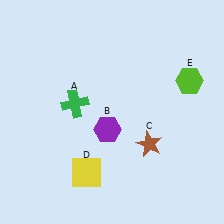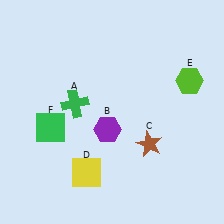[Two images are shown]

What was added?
A green square (F) was added in Image 2.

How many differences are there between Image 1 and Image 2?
There is 1 difference between the two images.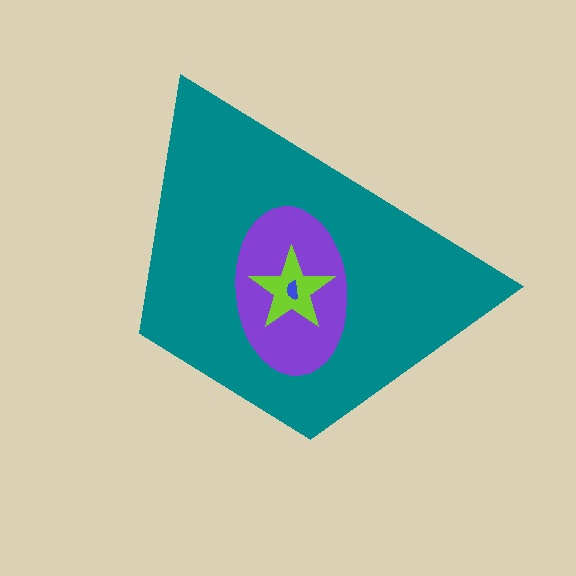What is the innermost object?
The blue semicircle.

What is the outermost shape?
The teal trapezoid.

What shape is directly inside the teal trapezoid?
The purple ellipse.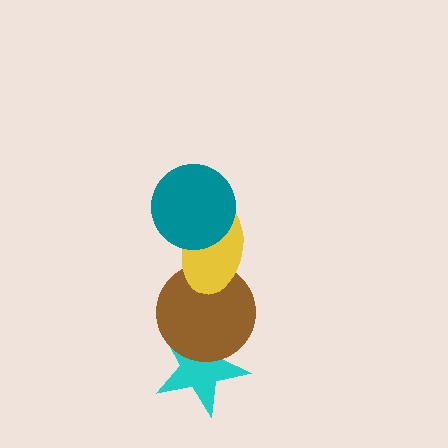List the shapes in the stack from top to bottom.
From top to bottom: the teal circle, the yellow ellipse, the brown circle, the cyan star.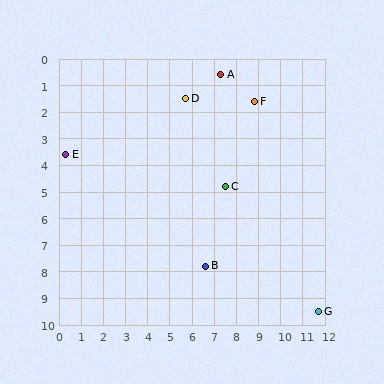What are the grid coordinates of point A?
Point A is at approximately (7.3, 0.6).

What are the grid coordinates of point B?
Point B is at approximately (6.6, 7.8).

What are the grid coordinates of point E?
Point E is at approximately (0.3, 3.6).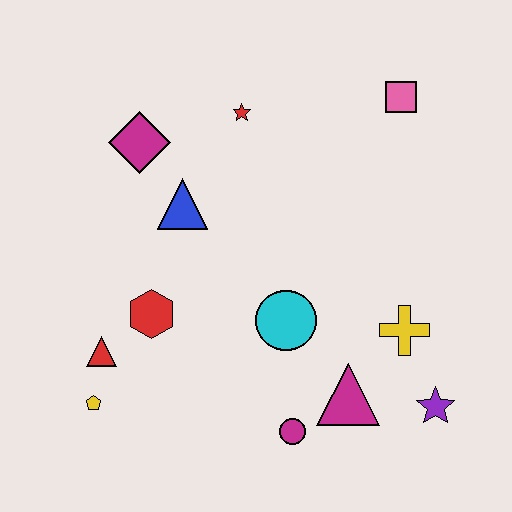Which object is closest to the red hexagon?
The red triangle is closest to the red hexagon.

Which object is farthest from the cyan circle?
The pink square is farthest from the cyan circle.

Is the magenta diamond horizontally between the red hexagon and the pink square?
No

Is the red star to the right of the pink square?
No